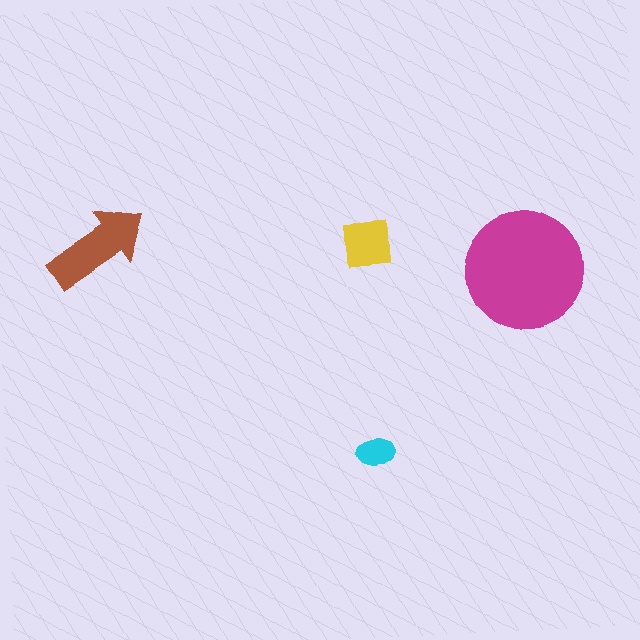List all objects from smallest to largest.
The cyan ellipse, the yellow square, the brown arrow, the magenta circle.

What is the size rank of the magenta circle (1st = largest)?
1st.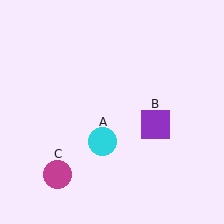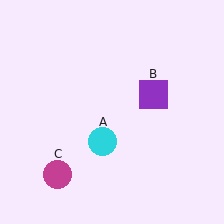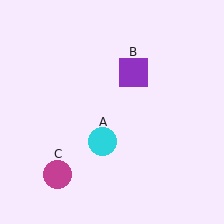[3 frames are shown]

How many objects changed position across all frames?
1 object changed position: purple square (object B).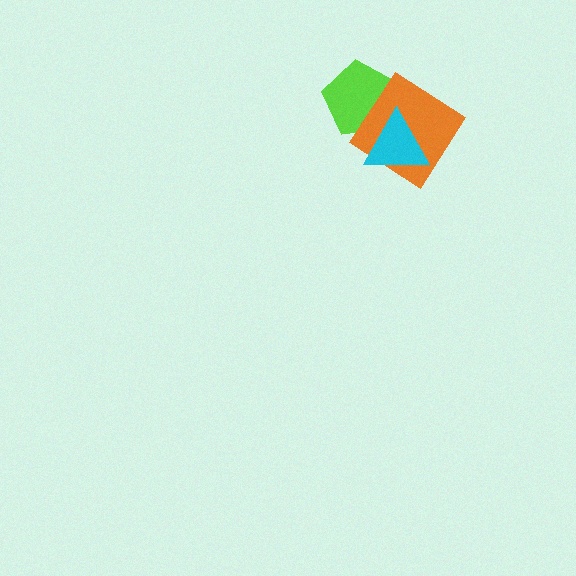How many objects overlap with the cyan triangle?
2 objects overlap with the cyan triangle.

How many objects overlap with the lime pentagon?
2 objects overlap with the lime pentagon.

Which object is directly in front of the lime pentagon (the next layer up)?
The orange diamond is directly in front of the lime pentagon.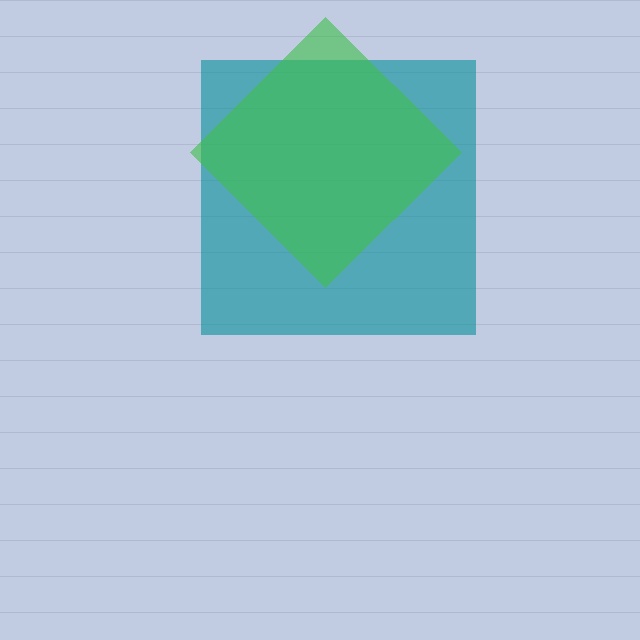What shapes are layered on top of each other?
The layered shapes are: a teal square, a green diamond.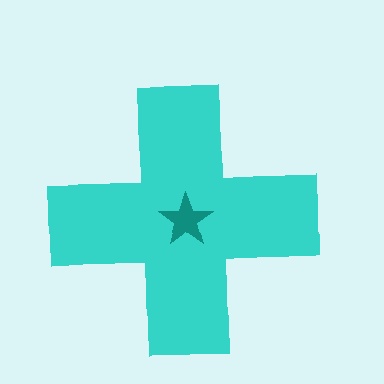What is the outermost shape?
The cyan cross.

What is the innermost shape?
The teal star.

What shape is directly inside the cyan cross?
The teal star.